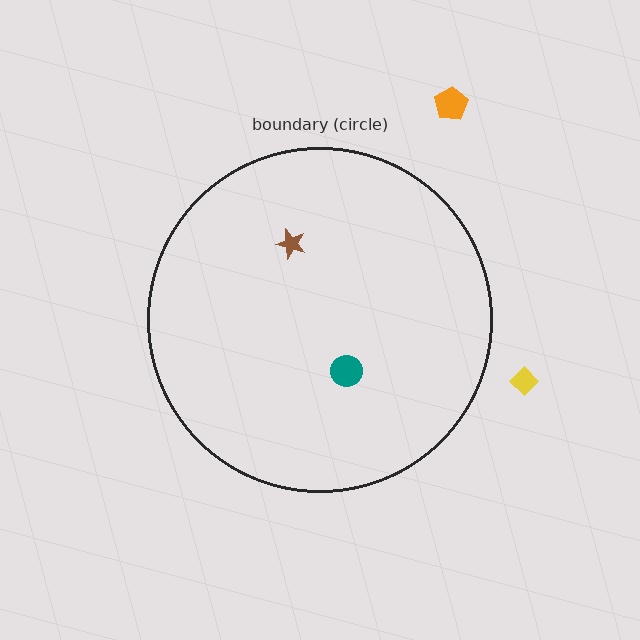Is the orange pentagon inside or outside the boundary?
Outside.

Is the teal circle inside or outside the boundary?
Inside.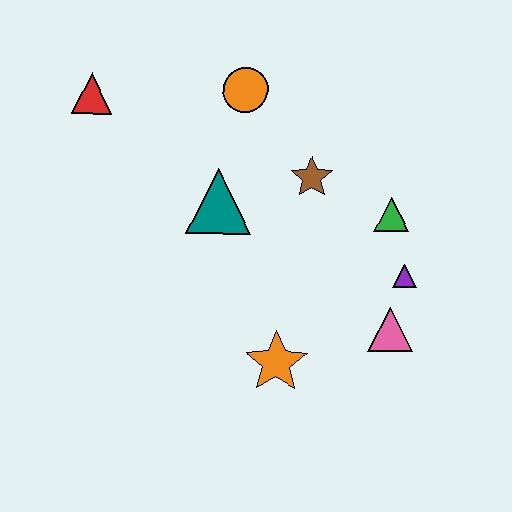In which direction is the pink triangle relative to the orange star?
The pink triangle is to the right of the orange star.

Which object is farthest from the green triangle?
The red triangle is farthest from the green triangle.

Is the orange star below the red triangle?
Yes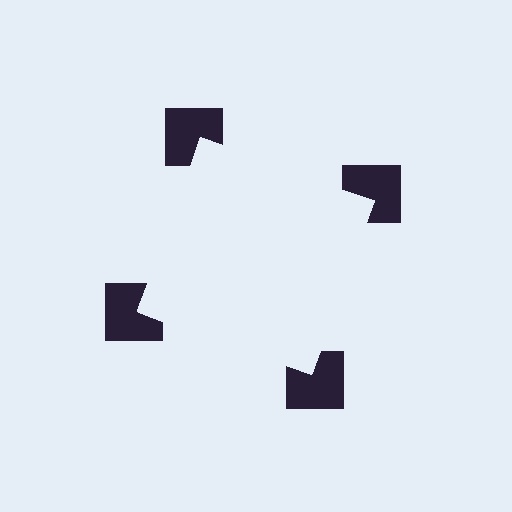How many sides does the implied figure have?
4 sides.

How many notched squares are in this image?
There are 4 — one at each vertex of the illusory square.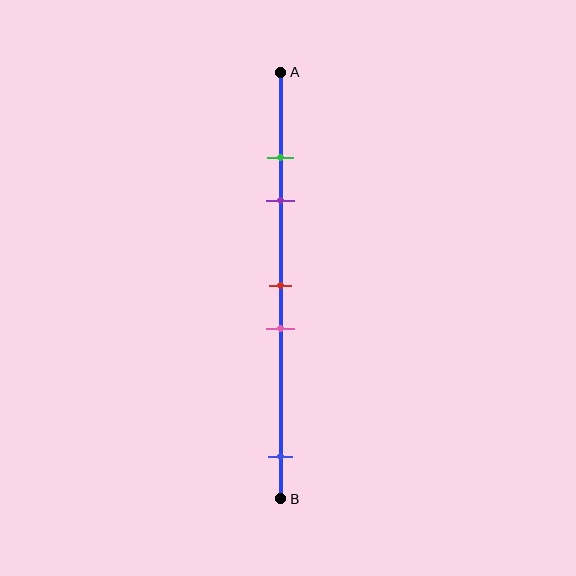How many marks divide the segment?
There are 5 marks dividing the segment.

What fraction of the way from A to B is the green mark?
The green mark is approximately 20% (0.2) of the way from A to B.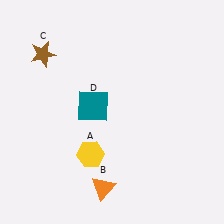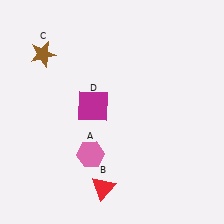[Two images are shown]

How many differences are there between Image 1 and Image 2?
There are 3 differences between the two images.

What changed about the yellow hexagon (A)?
In Image 1, A is yellow. In Image 2, it changed to pink.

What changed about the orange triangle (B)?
In Image 1, B is orange. In Image 2, it changed to red.